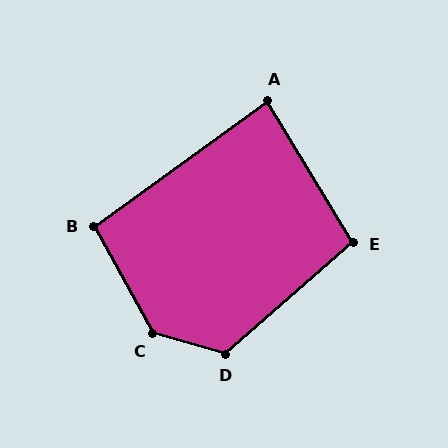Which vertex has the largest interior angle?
C, at approximately 135 degrees.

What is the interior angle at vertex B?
Approximately 97 degrees (obtuse).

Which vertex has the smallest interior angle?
A, at approximately 86 degrees.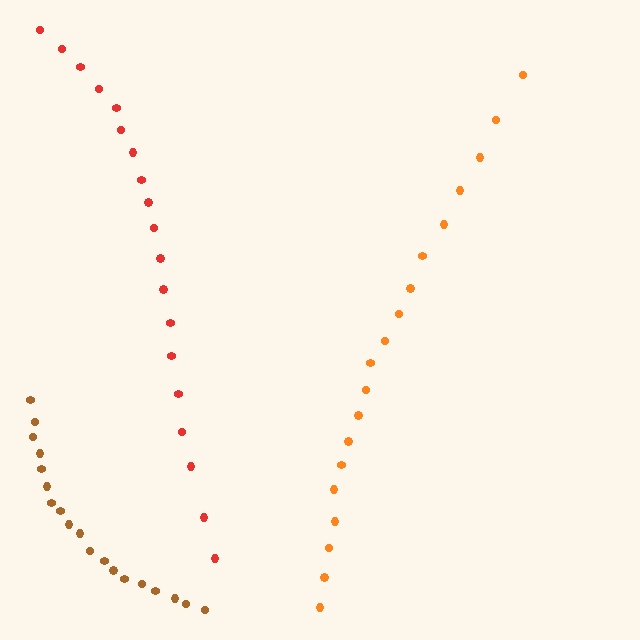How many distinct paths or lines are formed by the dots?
There are 3 distinct paths.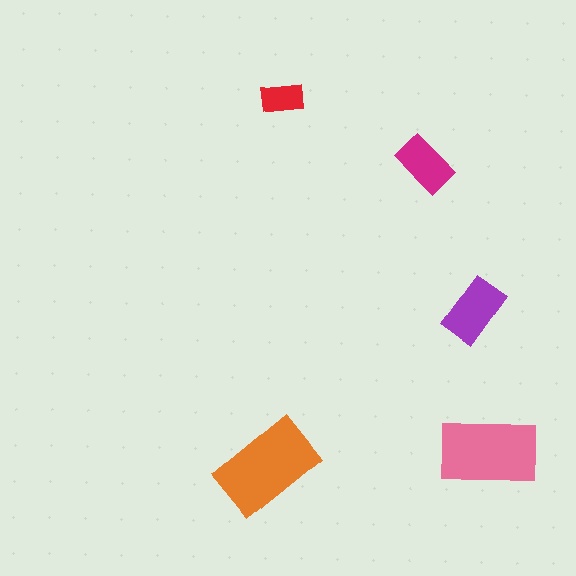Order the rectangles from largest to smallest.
the orange one, the pink one, the purple one, the magenta one, the red one.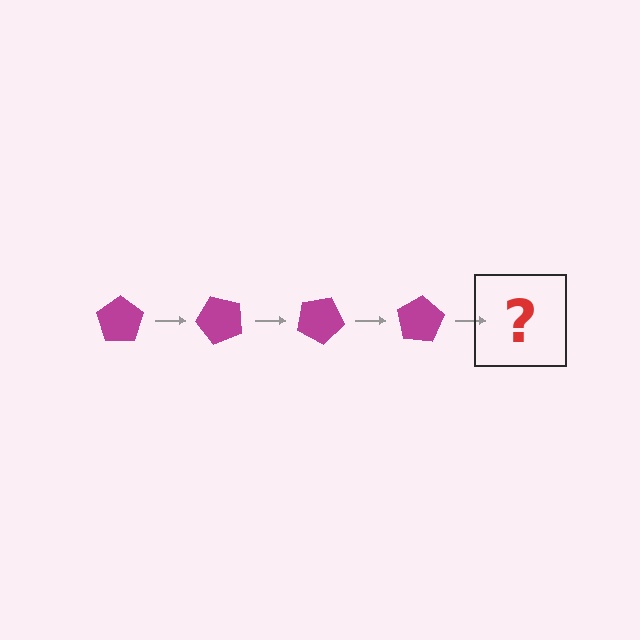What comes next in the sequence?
The next element should be a magenta pentagon rotated 200 degrees.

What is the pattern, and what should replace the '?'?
The pattern is that the pentagon rotates 50 degrees each step. The '?' should be a magenta pentagon rotated 200 degrees.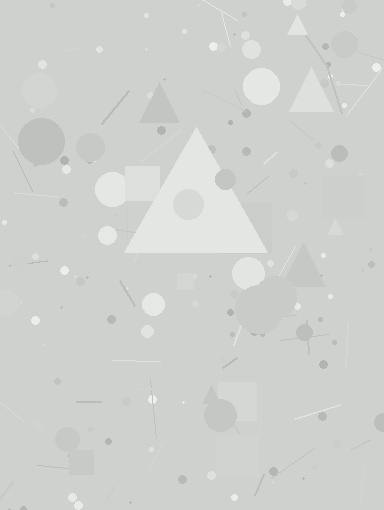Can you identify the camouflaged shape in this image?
The camouflaged shape is a triangle.